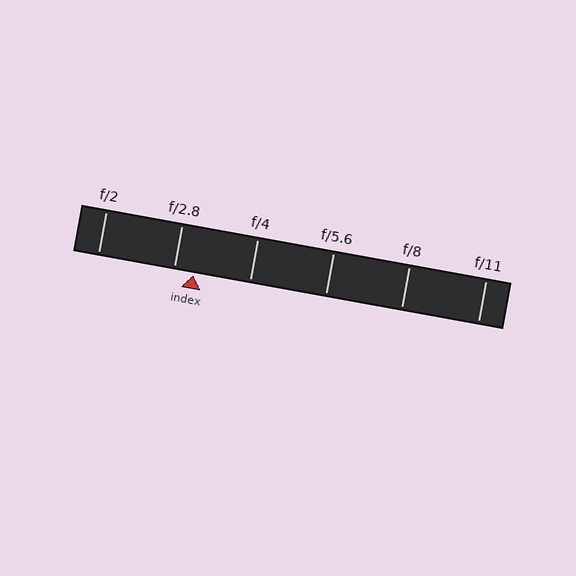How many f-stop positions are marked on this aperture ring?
There are 6 f-stop positions marked.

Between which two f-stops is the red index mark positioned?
The index mark is between f/2.8 and f/4.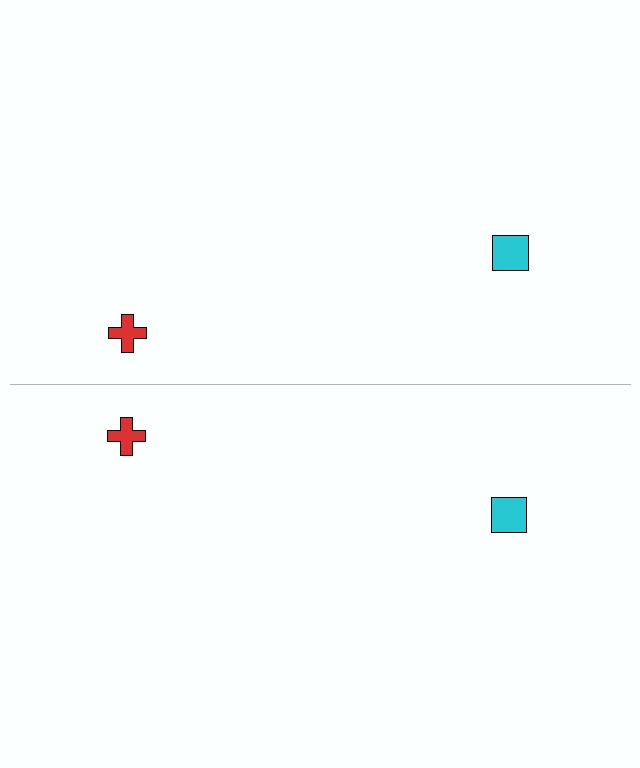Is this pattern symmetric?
Yes, this pattern has bilateral (reflection) symmetry.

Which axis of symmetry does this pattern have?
The pattern has a horizontal axis of symmetry running through the center of the image.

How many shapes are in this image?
There are 4 shapes in this image.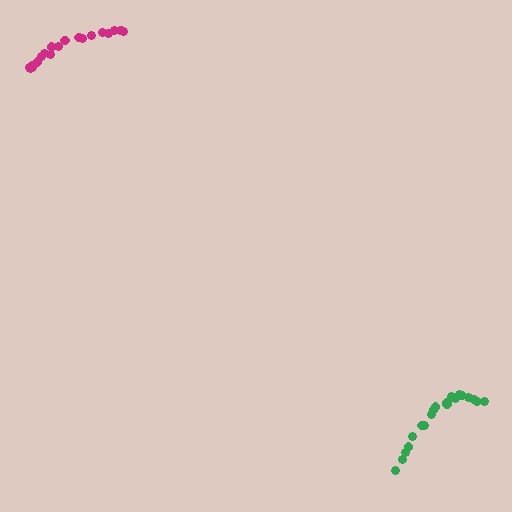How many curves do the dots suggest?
There are 2 distinct paths.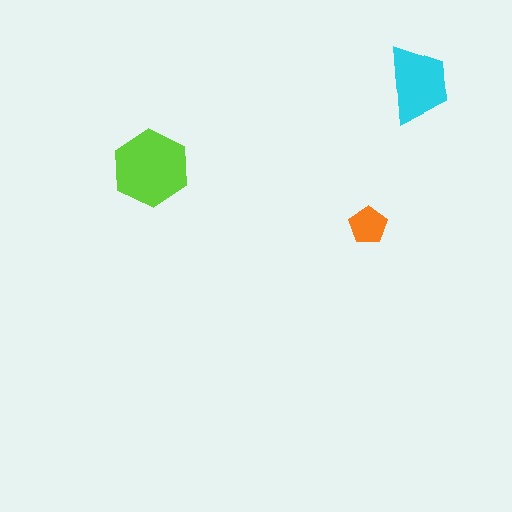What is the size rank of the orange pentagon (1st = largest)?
3rd.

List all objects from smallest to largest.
The orange pentagon, the cyan trapezoid, the lime hexagon.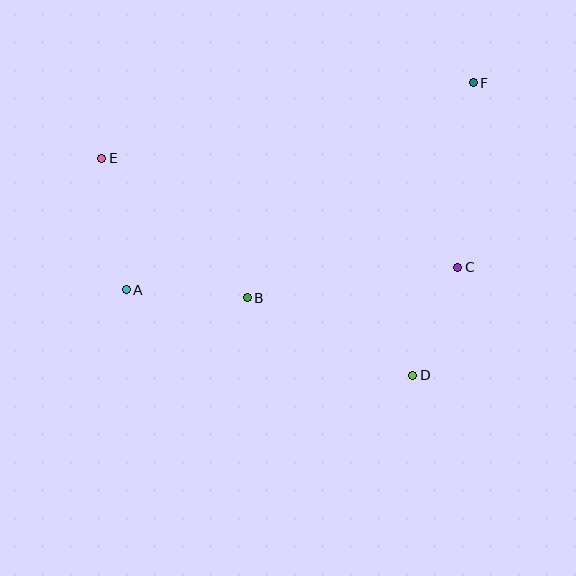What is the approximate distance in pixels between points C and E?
The distance between C and E is approximately 373 pixels.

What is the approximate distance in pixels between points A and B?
The distance between A and B is approximately 121 pixels.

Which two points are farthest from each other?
Points A and F are farthest from each other.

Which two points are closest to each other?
Points C and D are closest to each other.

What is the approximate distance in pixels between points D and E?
The distance between D and E is approximately 379 pixels.